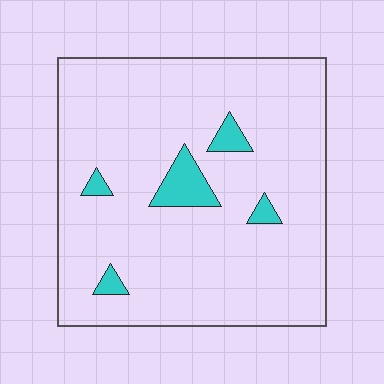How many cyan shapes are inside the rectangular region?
5.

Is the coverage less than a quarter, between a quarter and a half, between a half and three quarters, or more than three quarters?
Less than a quarter.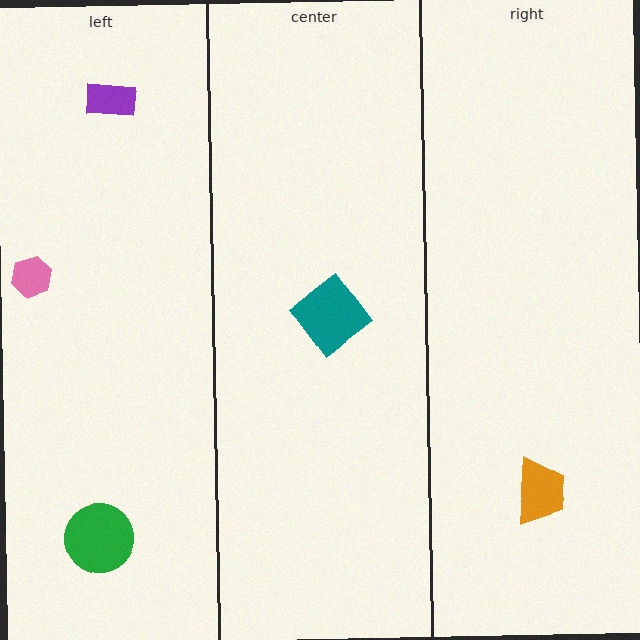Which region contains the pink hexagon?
The left region.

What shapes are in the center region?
The teal diamond.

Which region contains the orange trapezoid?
The right region.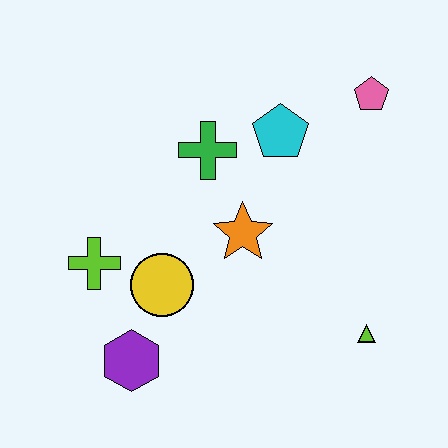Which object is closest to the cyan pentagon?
The green cross is closest to the cyan pentagon.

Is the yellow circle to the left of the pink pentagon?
Yes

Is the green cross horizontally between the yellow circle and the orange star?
Yes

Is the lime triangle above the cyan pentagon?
No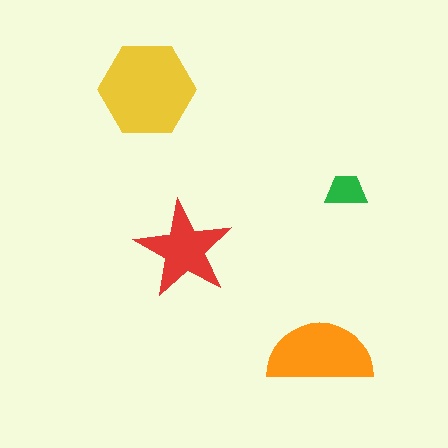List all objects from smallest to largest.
The green trapezoid, the red star, the orange semicircle, the yellow hexagon.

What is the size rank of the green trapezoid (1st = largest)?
4th.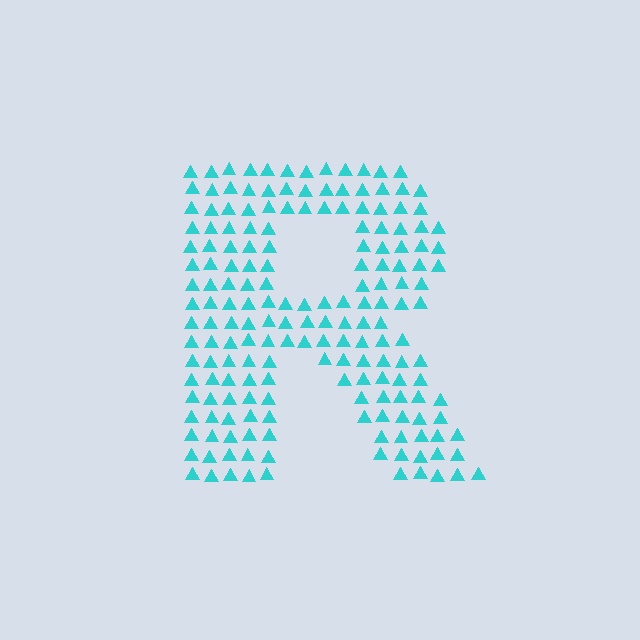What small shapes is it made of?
It is made of small triangles.